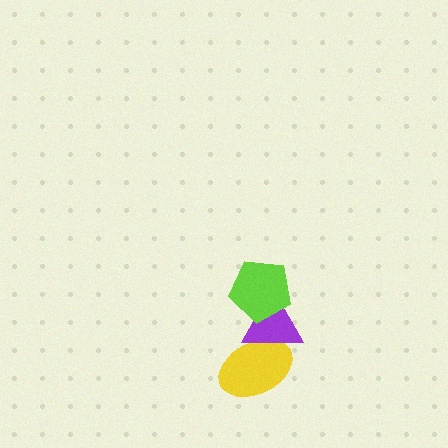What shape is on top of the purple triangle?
The lime pentagon is on top of the purple triangle.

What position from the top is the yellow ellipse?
The yellow ellipse is 3rd from the top.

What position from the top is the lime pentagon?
The lime pentagon is 1st from the top.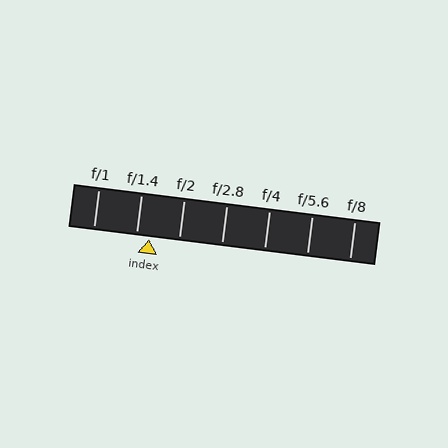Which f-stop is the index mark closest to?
The index mark is closest to f/1.4.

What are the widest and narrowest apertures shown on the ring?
The widest aperture shown is f/1 and the narrowest is f/8.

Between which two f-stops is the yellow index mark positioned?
The index mark is between f/1.4 and f/2.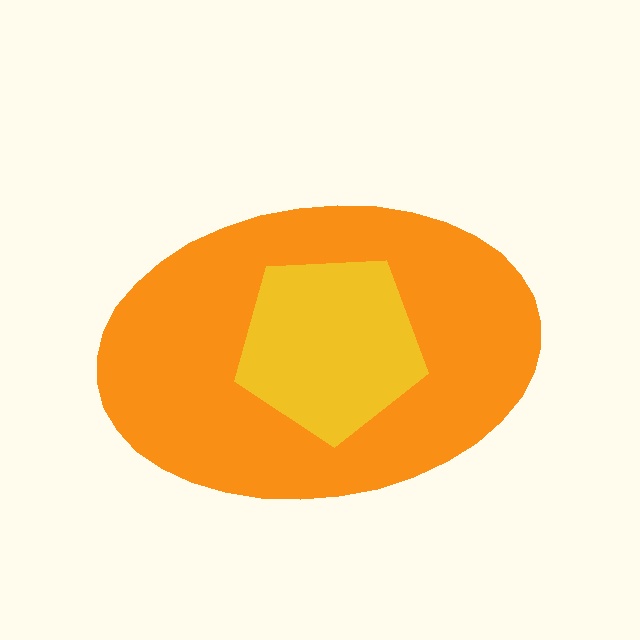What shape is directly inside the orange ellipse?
The yellow pentagon.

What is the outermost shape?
The orange ellipse.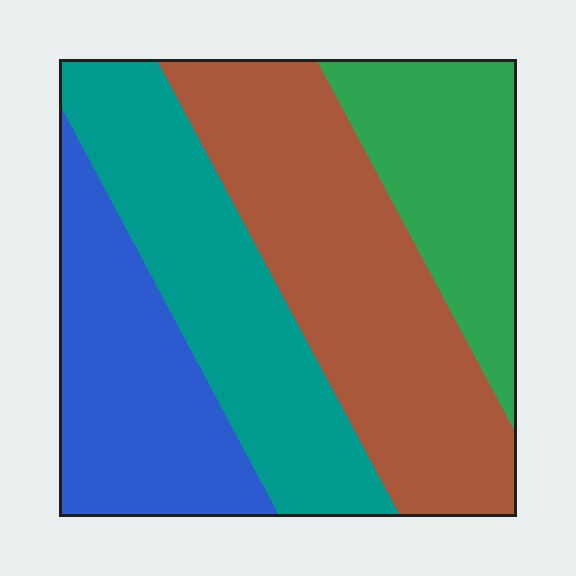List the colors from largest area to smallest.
From largest to smallest: brown, teal, blue, green.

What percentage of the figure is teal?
Teal takes up about one quarter (1/4) of the figure.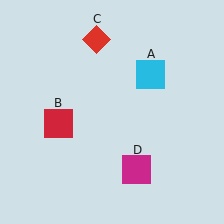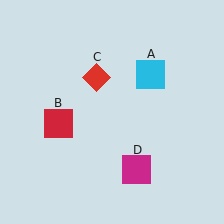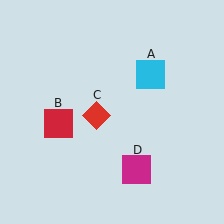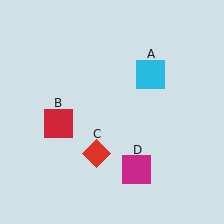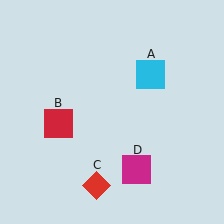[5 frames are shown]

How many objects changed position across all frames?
1 object changed position: red diamond (object C).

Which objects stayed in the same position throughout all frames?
Cyan square (object A) and red square (object B) and magenta square (object D) remained stationary.